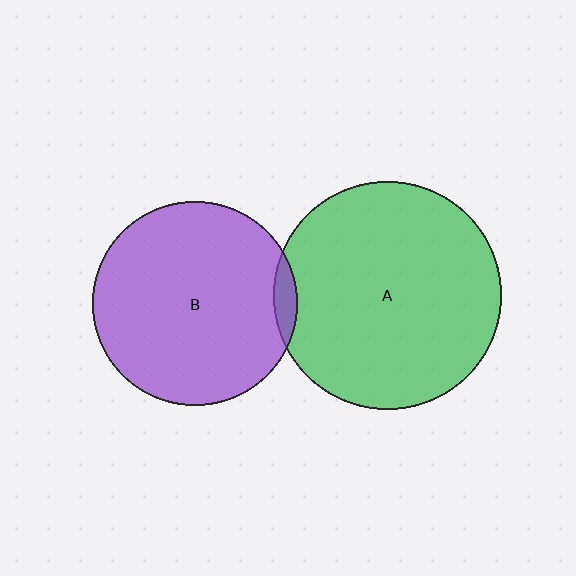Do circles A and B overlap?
Yes.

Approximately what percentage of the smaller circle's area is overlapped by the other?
Approximately 5%.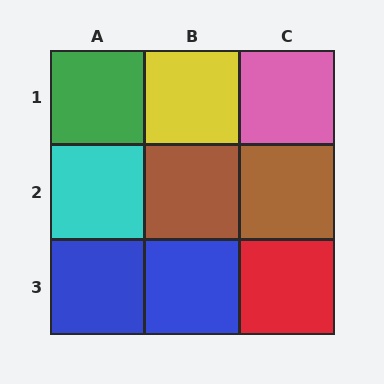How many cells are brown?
2 cells are brown.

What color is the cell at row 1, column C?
Pink.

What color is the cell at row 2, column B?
Brown.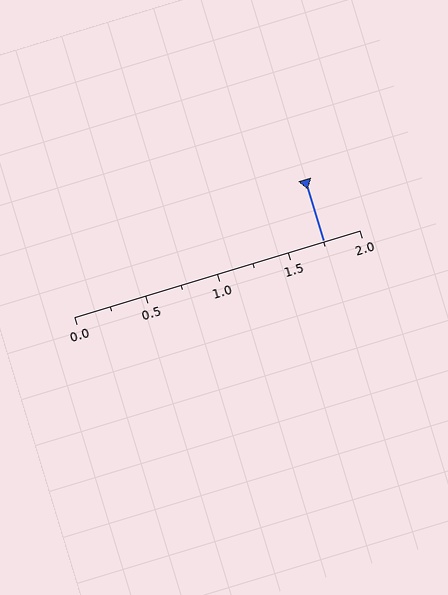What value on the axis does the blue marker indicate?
The marker indicates approximately 1.75.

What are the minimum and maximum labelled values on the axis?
The axis runs from 0.0 to 2.0.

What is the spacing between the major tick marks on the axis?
The major ticks are spaced 0.5 apart.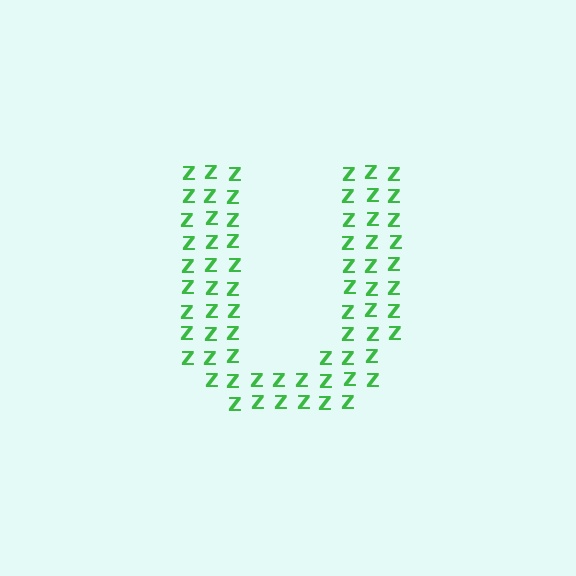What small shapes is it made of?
It is made of small letter Z's.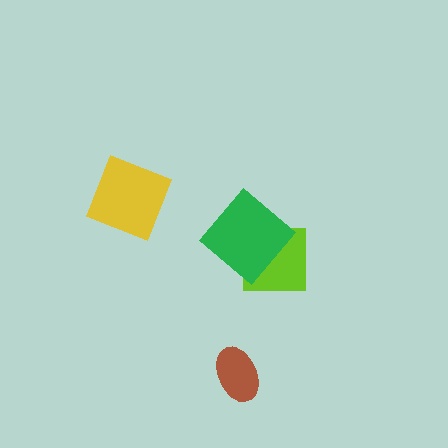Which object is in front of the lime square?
The green diamond is in front of the lime square.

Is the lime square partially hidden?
Yes, it is partially covered by another shape.